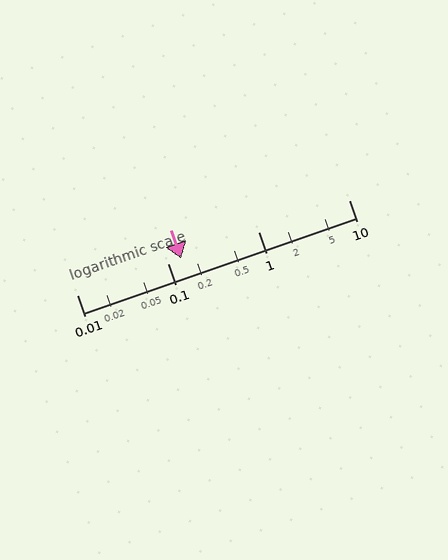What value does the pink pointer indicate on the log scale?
The pointer indicates approximately 0.14.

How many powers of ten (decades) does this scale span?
The scale spans 3 decades, from 0.01 to 10.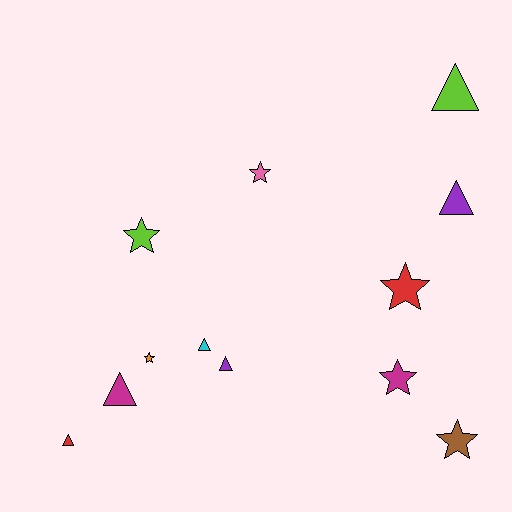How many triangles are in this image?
There are 6 triangles.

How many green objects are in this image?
There are no green objects.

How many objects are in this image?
There are 12 objects.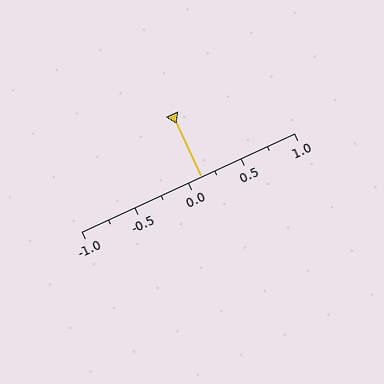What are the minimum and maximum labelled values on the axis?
The axis runs from -1.0 to 1.0.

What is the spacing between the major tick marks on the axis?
The major ticks are spaced 0.5 apart.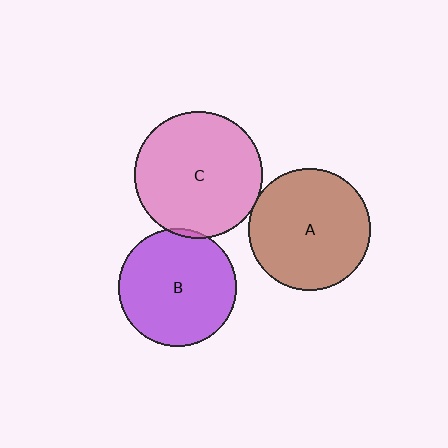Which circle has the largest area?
Circle C (pink).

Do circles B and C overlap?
Yes.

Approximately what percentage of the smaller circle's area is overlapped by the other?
Approximately 5%.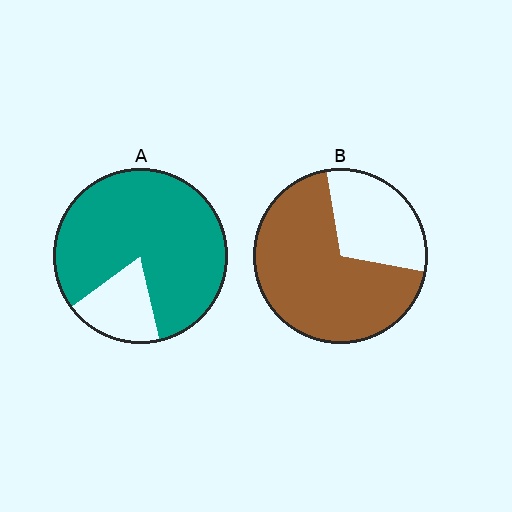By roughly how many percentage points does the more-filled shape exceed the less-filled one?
By roughly 10 percentage points (A over B).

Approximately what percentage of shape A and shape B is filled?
A is approximately 80% and B is approximately 70%.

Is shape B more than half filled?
Yes.